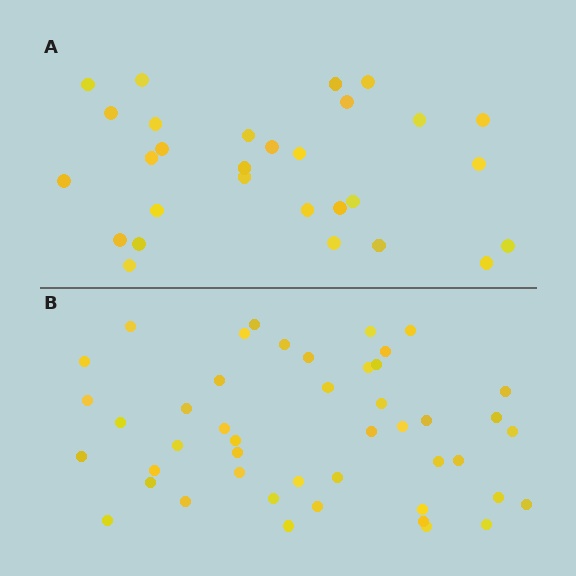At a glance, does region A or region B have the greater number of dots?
Region B (the bottom region) has more dots.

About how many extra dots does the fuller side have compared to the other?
Region B has approximately 15 more dots than region A.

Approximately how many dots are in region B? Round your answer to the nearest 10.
About 50 dots. (The exact count is 46, which rounds to 50.)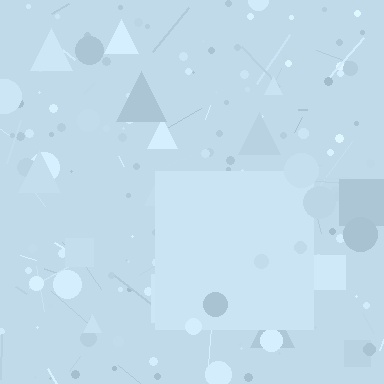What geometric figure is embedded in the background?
A square is embedded in the background.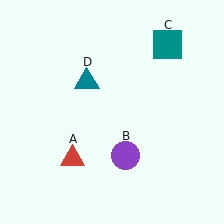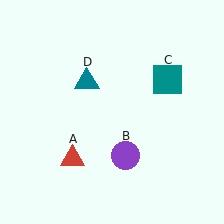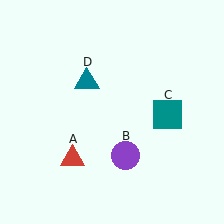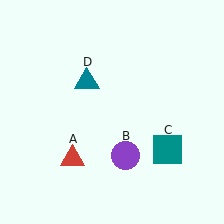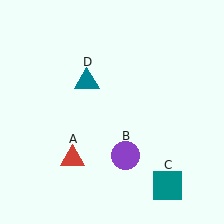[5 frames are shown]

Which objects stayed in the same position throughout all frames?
Red triangle (object A) and purple circle (object B) and teal triangle (object D) remained stationary.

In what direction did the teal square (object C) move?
The teal square (object C) moved down.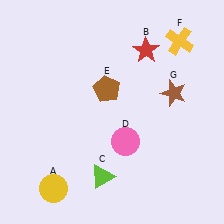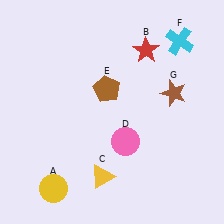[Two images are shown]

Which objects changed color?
C changed from lime to yellow. F changed from yellow to cyan.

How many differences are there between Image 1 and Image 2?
There are 2 differences between the two images.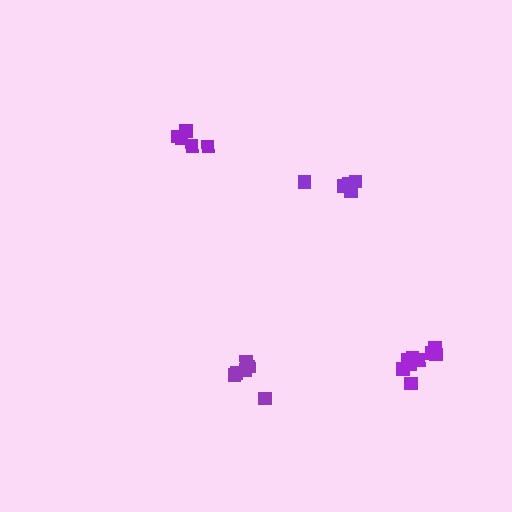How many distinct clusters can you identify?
There are 4 distinct clusters.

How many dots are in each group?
Group 1: 5 dots, Group 2: 6 dots, Group 3: 9 dots, Group 4: 5 dots (25 total).